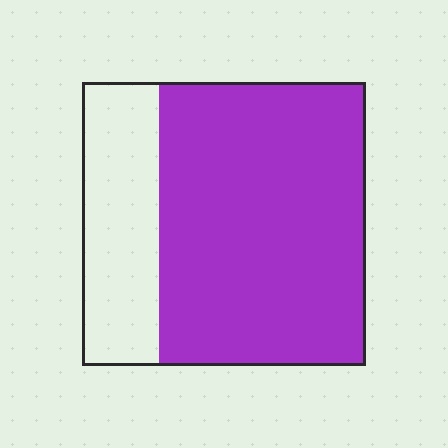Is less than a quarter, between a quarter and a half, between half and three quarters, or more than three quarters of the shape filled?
Between half and three quarters.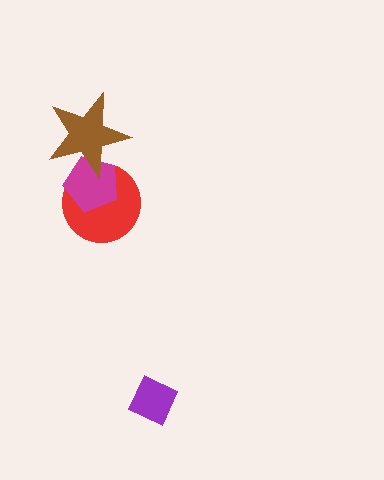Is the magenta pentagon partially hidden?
Yes, it is partially covered by another shape.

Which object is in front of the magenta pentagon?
The brown star is in front of the magenta pentagon.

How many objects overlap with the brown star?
2 objects overlap with the brown star.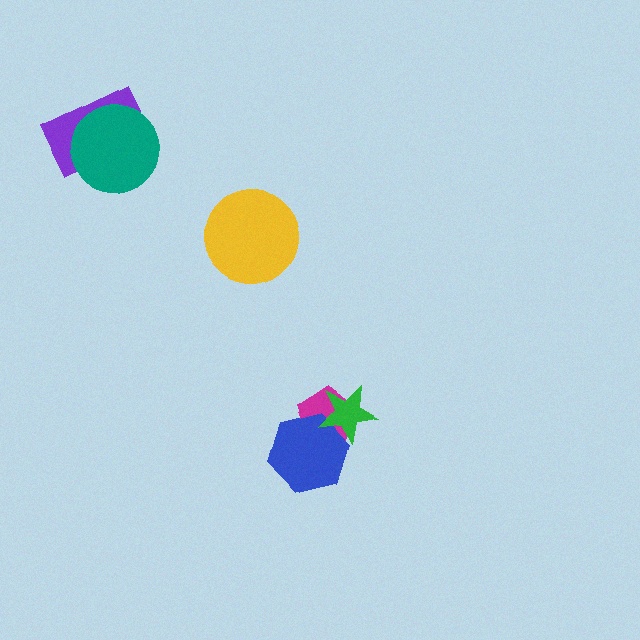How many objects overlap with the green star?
2 objects overlap with the green star.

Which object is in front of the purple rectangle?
The teal circle is in front of the purple rectangle.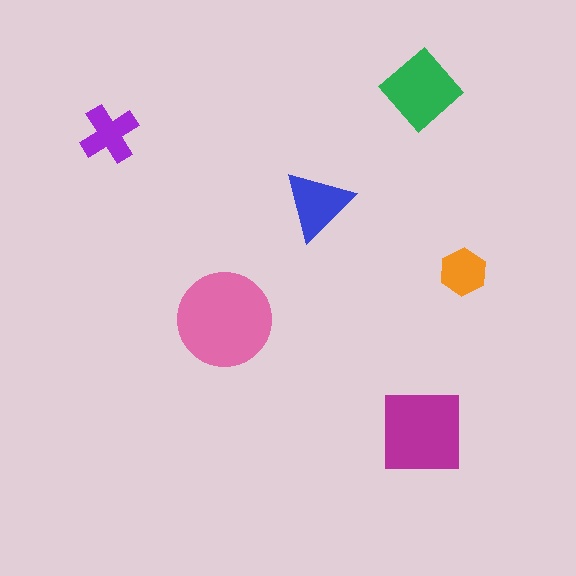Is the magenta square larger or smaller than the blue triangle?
Larger.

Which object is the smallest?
The orange hexagon.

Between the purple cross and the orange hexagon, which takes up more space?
The purple cross.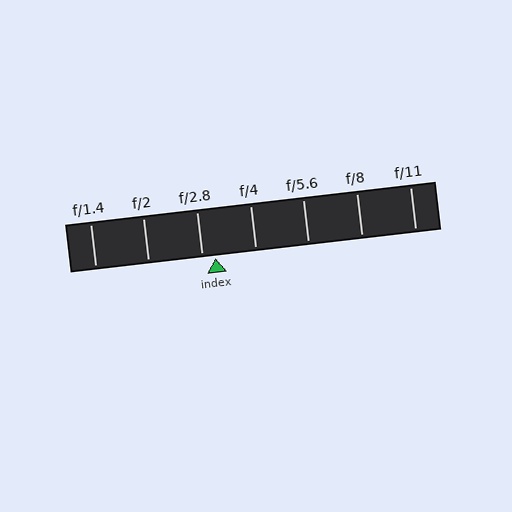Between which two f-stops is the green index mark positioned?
The index mark is between f/2.8 and f/4.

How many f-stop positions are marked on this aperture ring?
There are 7 f-stop positions marked.